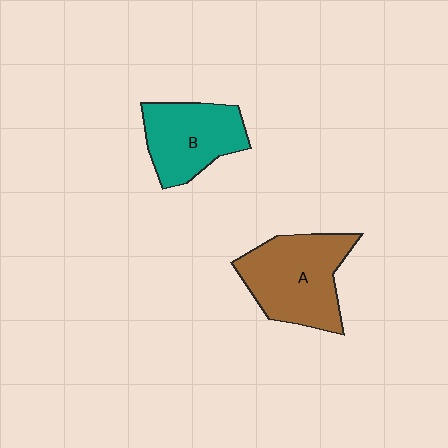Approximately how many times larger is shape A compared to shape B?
Approximately 1.3 times.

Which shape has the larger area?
Shape A (brown).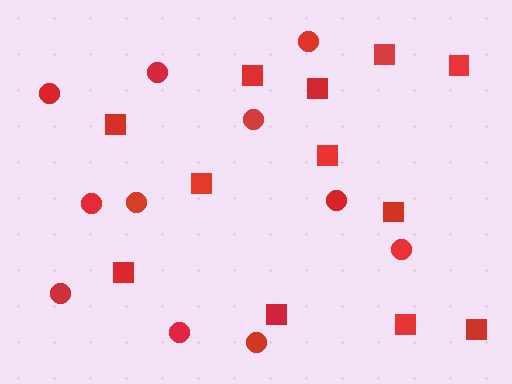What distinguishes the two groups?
There are 2 groups: one group of circles (11) and one group of squares (12).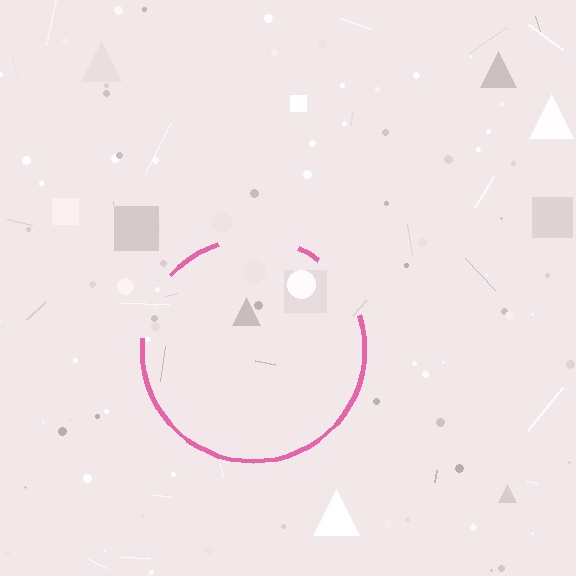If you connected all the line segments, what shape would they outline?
They would outline a circle.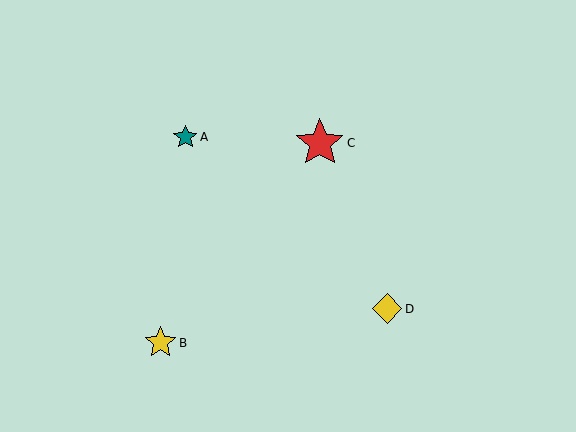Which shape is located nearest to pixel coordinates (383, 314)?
The yellow diamond (labeled D) at (387, 309) is nearest to that location.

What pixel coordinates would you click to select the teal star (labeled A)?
Click at (185, 137) to select the teal star A.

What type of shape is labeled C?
Shape C is a red star.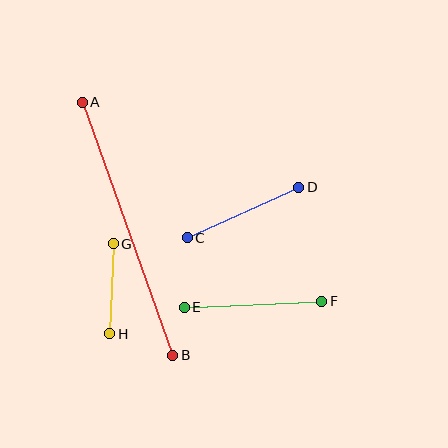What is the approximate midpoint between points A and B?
The midpoint is at approximately (128, 229) pixels.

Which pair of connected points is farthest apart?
Points A and B are farthest apart.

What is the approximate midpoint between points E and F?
The midpoint is at approximately (253, 304) pixels.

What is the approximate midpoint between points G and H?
The midpoint is at approximately (112, 289) pixels.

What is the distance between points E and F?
The distance is approximately 138 pixels.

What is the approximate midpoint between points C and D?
The midpoint is at approximately (243, 213) pixels.